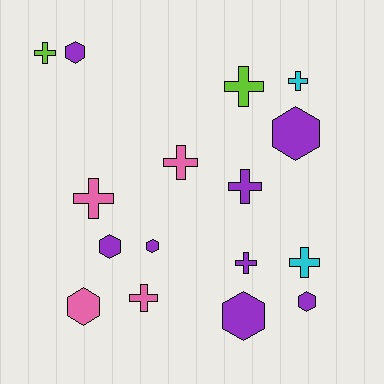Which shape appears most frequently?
Cross, with 9 objects.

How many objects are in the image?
There are 16 objects.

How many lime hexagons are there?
There are no lime hexagons.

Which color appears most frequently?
Purple, with 8 objects.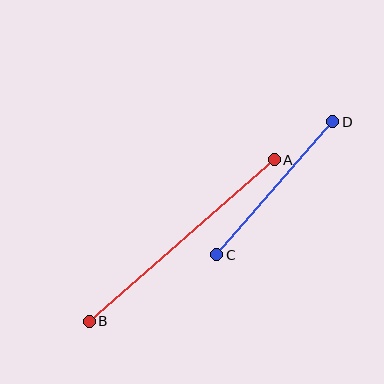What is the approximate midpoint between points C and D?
The midpoint is at approximately (275, 188) pixels.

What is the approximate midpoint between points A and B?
The midpoint is at approximately (182, 240) pixels.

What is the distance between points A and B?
The distance is approximately 246 pixels.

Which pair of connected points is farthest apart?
Points A and B are farthest apart.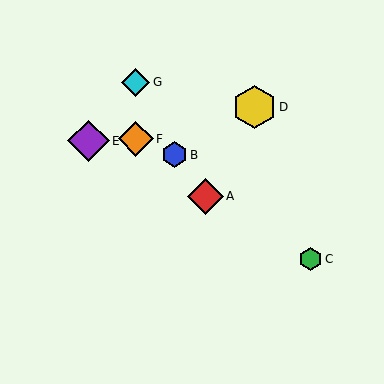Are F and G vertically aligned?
Yes, both are at x≈136.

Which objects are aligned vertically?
Objects F, G are aligned vertically.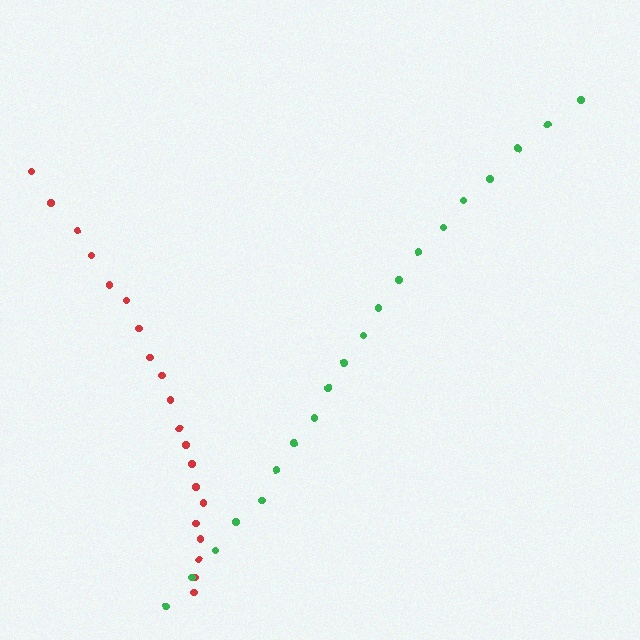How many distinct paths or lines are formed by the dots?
There are 2 distinct paths.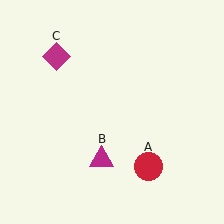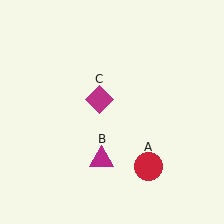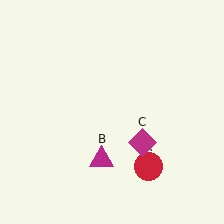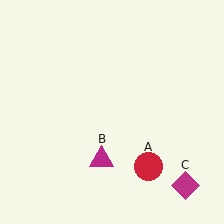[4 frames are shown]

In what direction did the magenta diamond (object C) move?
The magenta diamond (object C) moved down and to the right.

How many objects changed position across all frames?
1 object changed position: magenta diamond (object C).